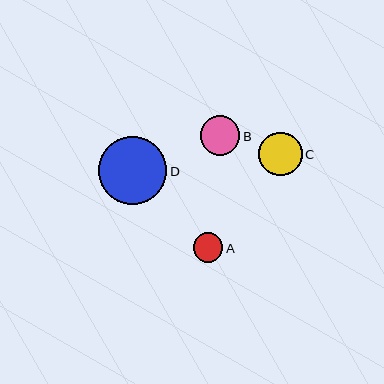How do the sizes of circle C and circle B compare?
Circle C and circle B are approximately the same size.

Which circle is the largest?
Circle D is the largest with a size of approximately 68 pixels.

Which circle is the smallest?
Circle A is the smallest with a size of approximately 29 pixels.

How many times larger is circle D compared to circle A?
Circle D is approximately 2.3 times the size of circle A.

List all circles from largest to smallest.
From largest to smallest: D, C, B, A.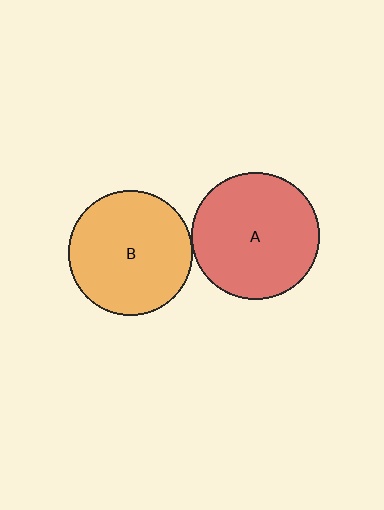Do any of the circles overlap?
No, none of the circles overlap.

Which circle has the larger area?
Circle A (red).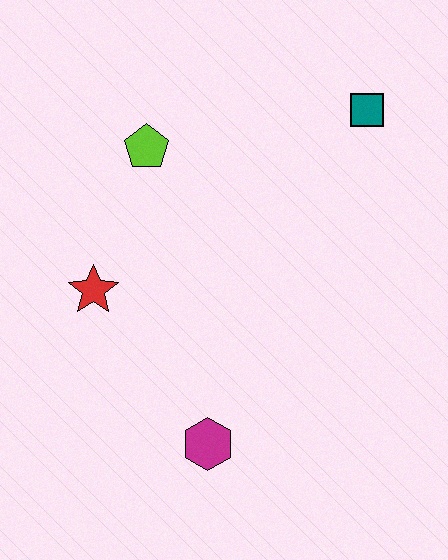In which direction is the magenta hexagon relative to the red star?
The magenta hexagon is below the red star.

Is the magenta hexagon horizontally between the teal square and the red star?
Yes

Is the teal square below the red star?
No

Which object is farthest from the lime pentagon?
The magenta hexagon is farthest from the lime pentagon.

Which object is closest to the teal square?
The lime pentagon is closest to the teal square.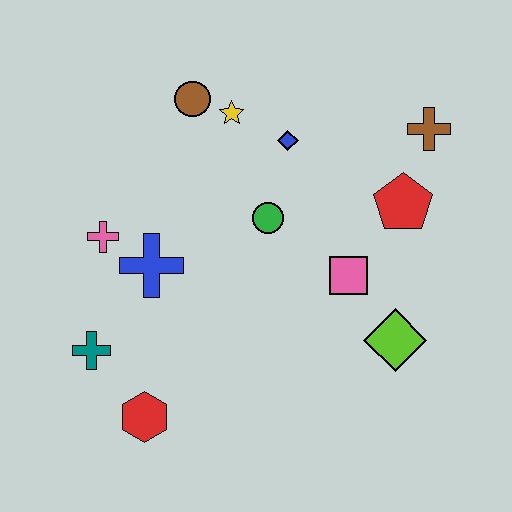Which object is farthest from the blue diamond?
The red hexagon is farthest from the blue diamond.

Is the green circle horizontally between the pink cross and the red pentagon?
Yes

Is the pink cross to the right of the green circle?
No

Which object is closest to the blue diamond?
The yellow star is closest to the blue diamond.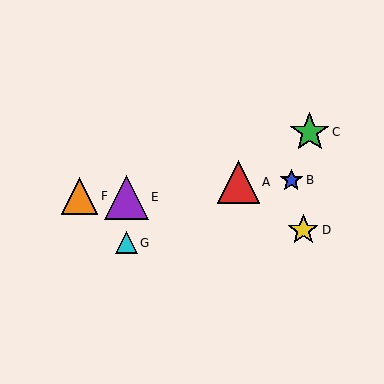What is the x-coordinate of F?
Object F is at x≈79.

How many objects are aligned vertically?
2 objects (E, G) are aligned vertically.